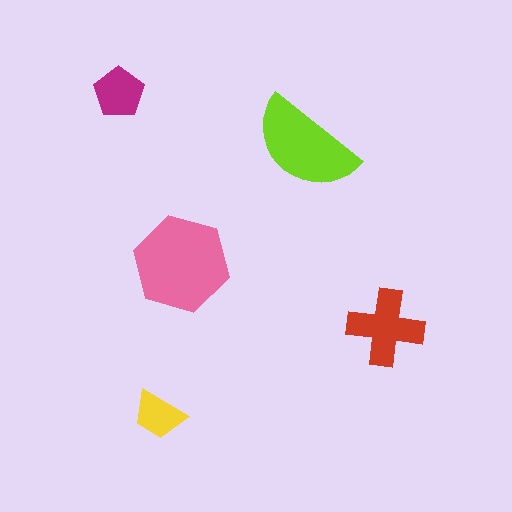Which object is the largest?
The pink hexagon.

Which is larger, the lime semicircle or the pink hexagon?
The pink hexagon.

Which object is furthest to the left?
The magenta pentagon is leftmost.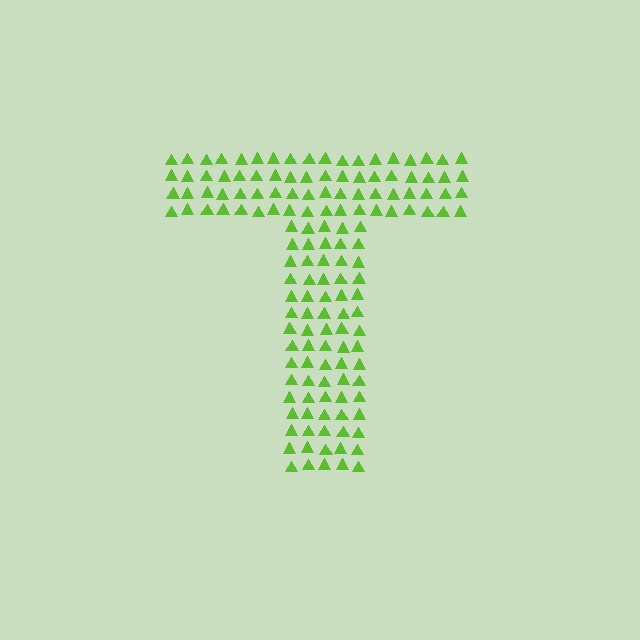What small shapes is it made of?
It is made of small triangles.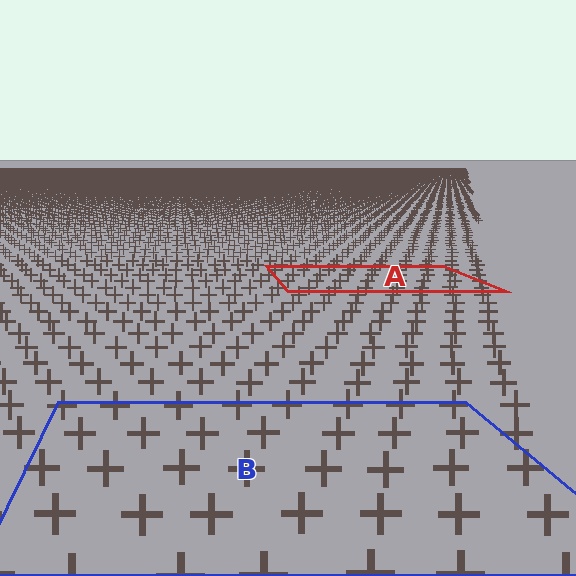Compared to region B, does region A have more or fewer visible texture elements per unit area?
Region A has more texture elements per unit area — they are packed more densely because it is farther away.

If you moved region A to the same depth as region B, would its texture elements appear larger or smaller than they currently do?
They would appear larger. At a closer depth, the same texture elements are projected at a bigger on-screen size.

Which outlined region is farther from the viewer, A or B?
Region A is farther from the viewer — the texture elements inside it appear smaller and more densely packed.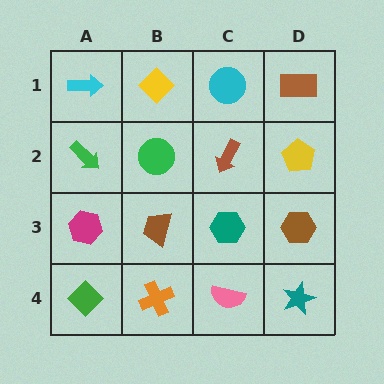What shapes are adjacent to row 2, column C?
A cyan circle (row 1, column C), a teal hexagon (row 3, column C), a green circle (row 2, column B), a yellow pentagon (row 2, column D).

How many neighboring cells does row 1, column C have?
3.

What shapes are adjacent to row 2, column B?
A yellow diamond (row 1, column B), a brown trapezoid (row 3, column B), a green arrow (row 2, column A), a brown arrow (row 2, column C).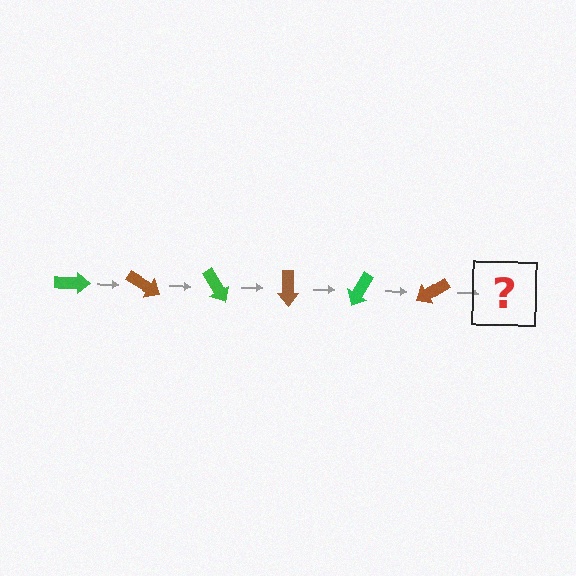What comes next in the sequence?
The next element should be a green arrow, rotated 180 degrees from the start.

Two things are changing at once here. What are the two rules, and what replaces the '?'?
The two rules are that it rotates 30 degrees each step and the color cycles through green and brown. The '?' should be a green arrow, rotated 180 degrees from the start.